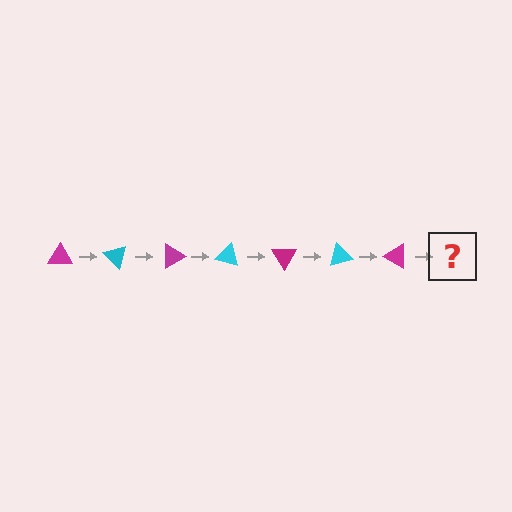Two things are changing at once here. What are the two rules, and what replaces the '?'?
The two rules are that it rotates 45 degrees each step and the color cycles through magenta and cyan. The '?' should be a cyan triangle, rotated 315 degrees from the start.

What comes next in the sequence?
The next element should be a cyan triangle, rotated 315 degrees from the start.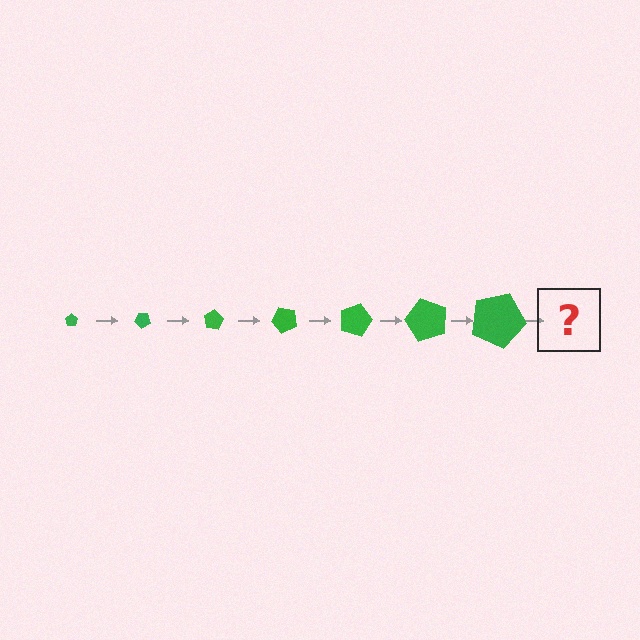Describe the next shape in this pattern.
It should be a pentagon, larger than the previous one and rotated 280 degrees from the start.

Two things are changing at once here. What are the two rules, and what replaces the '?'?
The two rules are that the pentagon grows larger each step and it rotates 40 degrees each step. The '?' should be a pentagon, larger than the previous one and rotated 280 degrees from the start.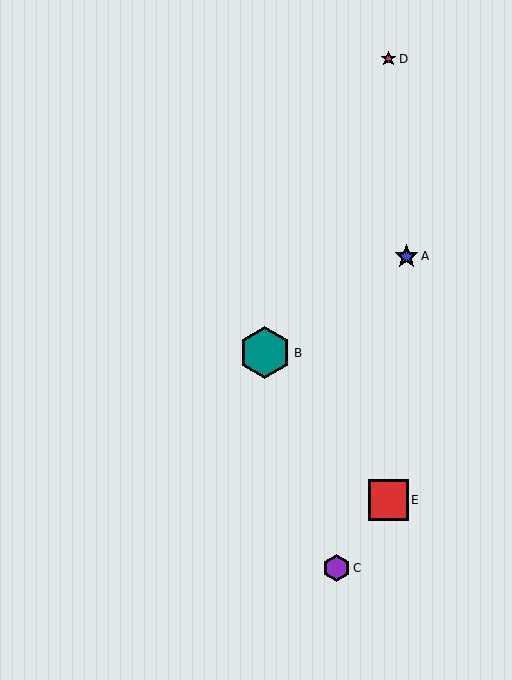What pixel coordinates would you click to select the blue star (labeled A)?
Click at (407, 256) to select the blue star A.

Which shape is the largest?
The teal hexagon (labeled B) is the largest.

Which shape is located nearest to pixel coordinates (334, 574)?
The purple hexagon (labeled C) at (336, 568) is nearest to that location.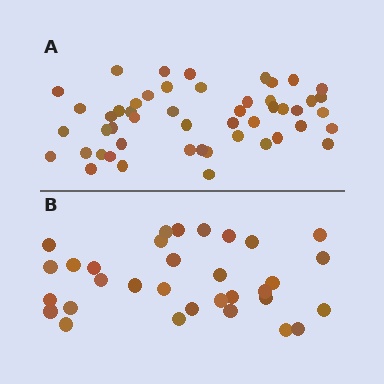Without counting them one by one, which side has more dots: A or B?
Region A (the top region) has more dots.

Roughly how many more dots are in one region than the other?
Region A has approximately 20 more dots than region B.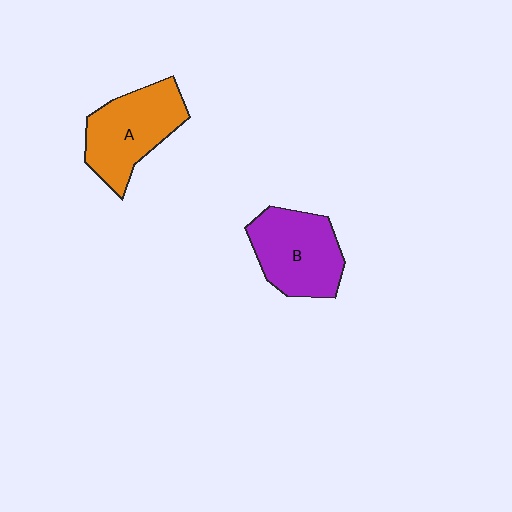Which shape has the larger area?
Shape A (orange).